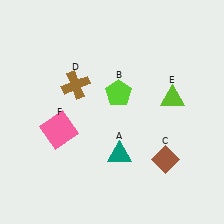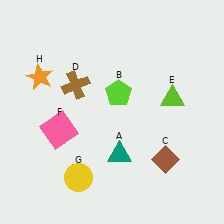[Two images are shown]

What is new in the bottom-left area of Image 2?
A yellow circle (G) was added in the bottom-left area of Image 2.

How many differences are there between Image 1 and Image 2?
There are 2 differences between the two images.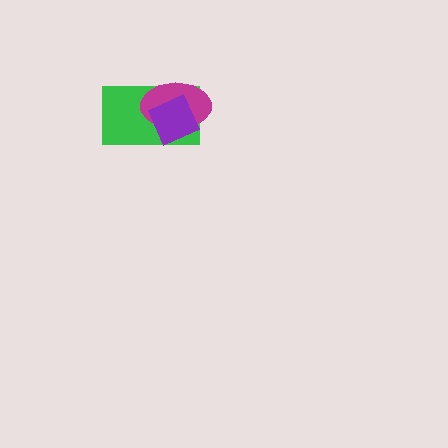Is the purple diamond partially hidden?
No, no other shape covers it.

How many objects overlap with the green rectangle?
2 objects overlap with the green rectangle.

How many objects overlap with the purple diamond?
2 objects overlap with the purple diamond.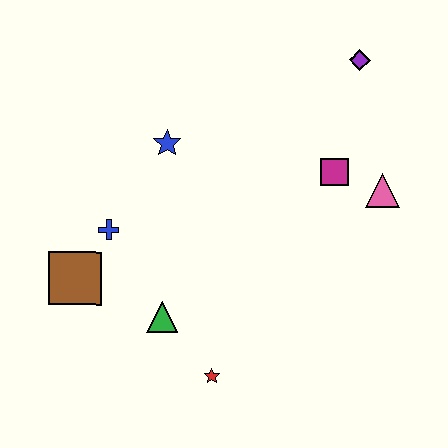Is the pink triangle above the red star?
Yes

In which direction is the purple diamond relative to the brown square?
The purple diamond is to the right of the brown square.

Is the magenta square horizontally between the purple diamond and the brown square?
Yes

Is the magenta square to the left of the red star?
No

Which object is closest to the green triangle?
The red star is closest to the green triangle.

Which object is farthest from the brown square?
The purple diamond is farthest from the brown square.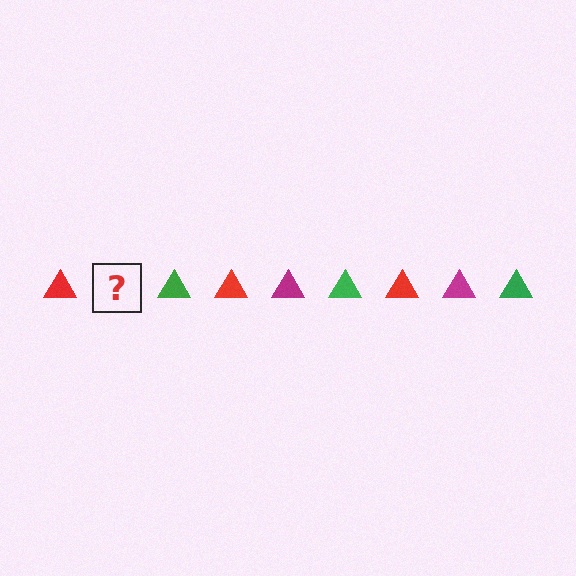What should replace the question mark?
The question mark should be replaced with a magenta triangle.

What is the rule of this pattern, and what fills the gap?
The rule is that the pattern cycles through red, magenta, green triangles. The gap should be filled with a magenta triangle.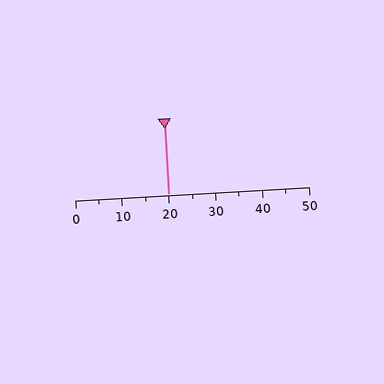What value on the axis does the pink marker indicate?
The marker indicates approximately 20.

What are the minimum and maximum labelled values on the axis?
The axis runs from 0 to 50.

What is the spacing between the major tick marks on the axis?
The major ticks are spaced 10 apart.